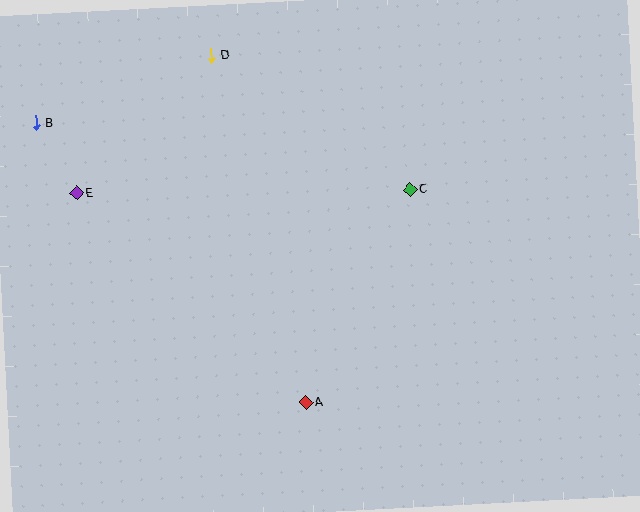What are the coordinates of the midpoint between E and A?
The midpoint between E and A is at (191, 298).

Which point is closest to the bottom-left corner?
Point A is closest to the bottom-left corner.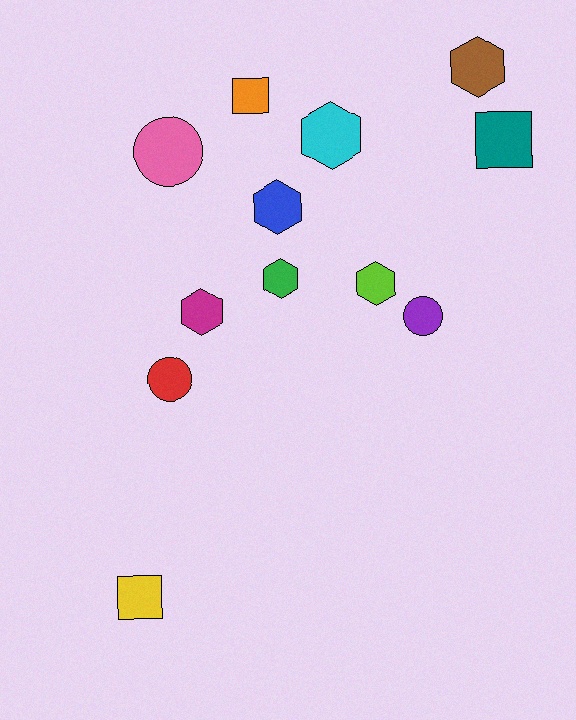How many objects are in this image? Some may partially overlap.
There are 12 objects.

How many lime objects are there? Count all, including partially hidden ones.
There is 1 lime object.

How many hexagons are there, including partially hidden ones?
There are 6 hexagons.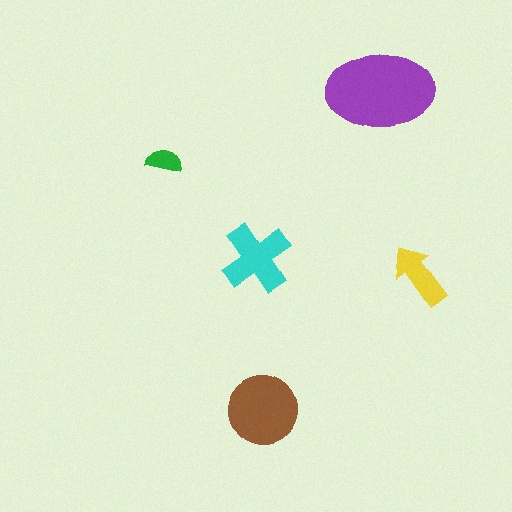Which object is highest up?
The purple ellipse is topmost.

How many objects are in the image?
There are 5 objects in the image.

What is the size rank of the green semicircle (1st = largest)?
5th.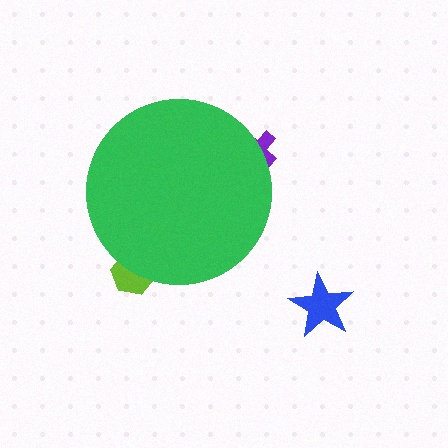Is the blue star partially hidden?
No, the blue star is fully visible.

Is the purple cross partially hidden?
Yes, the purple cross is partially hidden behind the green circle.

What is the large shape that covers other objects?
A green circle.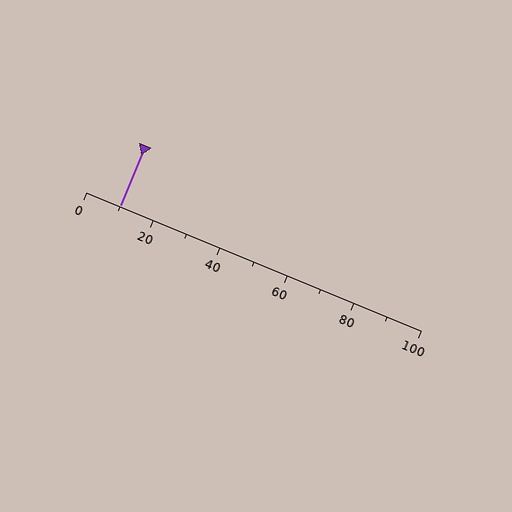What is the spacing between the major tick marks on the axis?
The major ticks are spaced 20 apart.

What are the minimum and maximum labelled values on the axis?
The axis runs from 0 to 100.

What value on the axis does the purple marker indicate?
The marker indicates approximately 10.